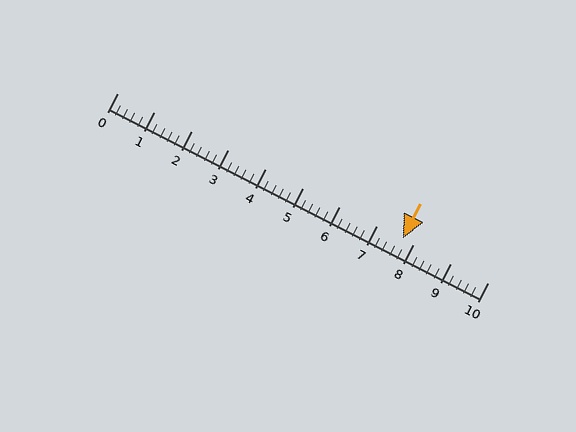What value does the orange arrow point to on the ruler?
The orange arrow points to approximately 7.7.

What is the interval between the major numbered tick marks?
The major tick marks are spaced 1 units apart.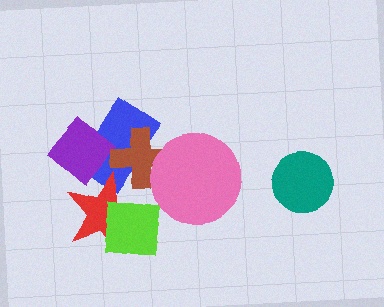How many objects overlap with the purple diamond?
2 objects overlap with the purple diamond.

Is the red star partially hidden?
Yes, it is partially covered by another shape.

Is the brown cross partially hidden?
Yes, it is partially covered by another shape.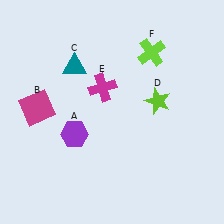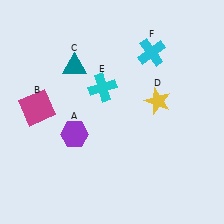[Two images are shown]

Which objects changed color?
D changed from lime to yellow. E changed from magenta to cyan. F changed from lime to cyan.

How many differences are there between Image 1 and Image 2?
There are 3 differences between the two images.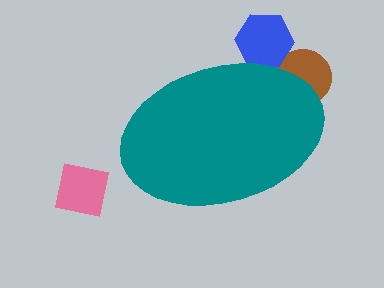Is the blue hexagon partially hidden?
Yes, the blue hexagon is partially hidden behind the teal ellipse.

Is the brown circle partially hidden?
Yes, the brown circle is partially hidden behind the teal ellipse.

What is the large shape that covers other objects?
A teal ellipse.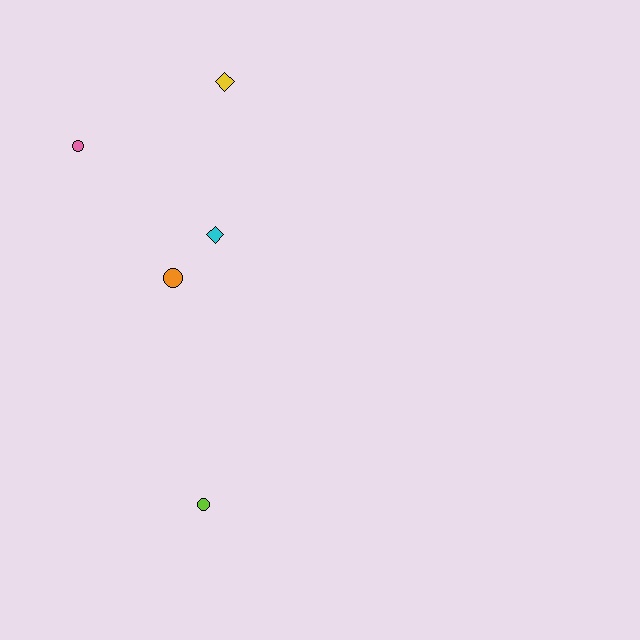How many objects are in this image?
There are 5 objects.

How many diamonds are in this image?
There are 2 diamonds.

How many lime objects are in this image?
There is 1 lime object.